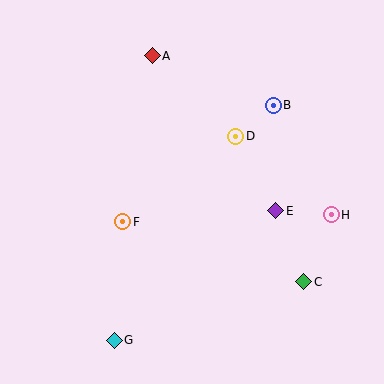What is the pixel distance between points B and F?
The distance between B and F is 190 pixels.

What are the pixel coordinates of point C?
Point C is at (304, 282).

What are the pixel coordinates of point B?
Point B is at (273, 105).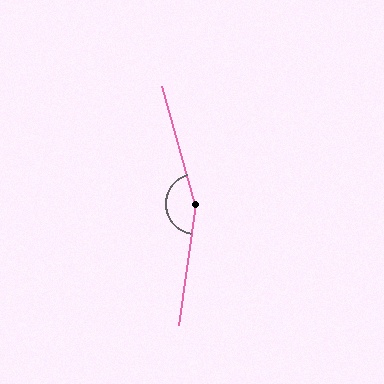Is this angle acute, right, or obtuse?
It is obtuse.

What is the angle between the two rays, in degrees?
Approximately 156 degrees.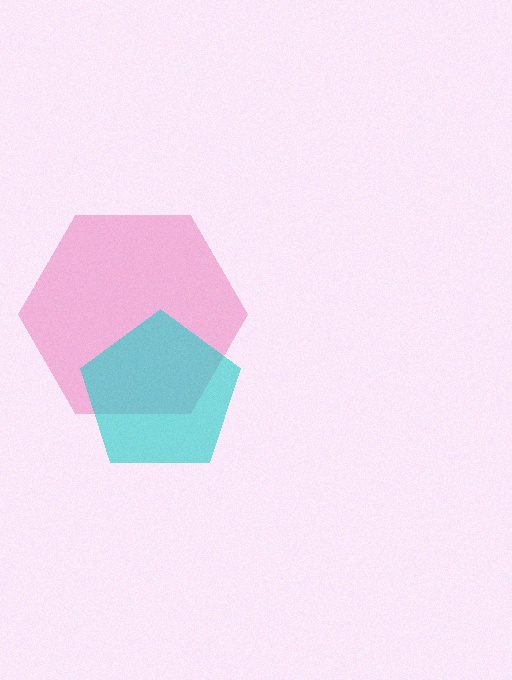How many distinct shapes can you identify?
There are 2 distinct shapes: a pink hexagon, a cyan pentagon.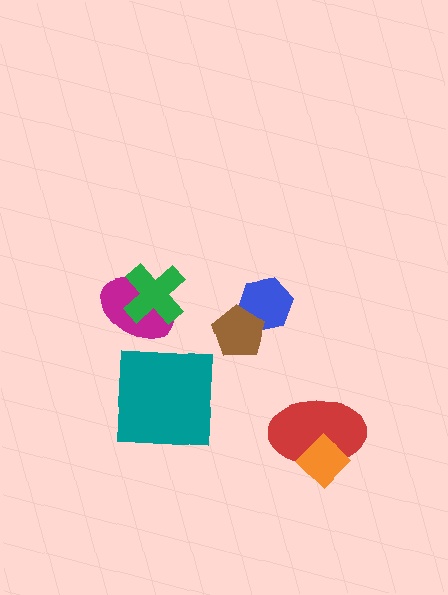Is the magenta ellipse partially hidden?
Yes, it is partially covered by another shape.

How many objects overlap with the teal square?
0 objects overlap with the teal square.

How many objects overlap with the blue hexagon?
1 object overlaps with the blue hexagon.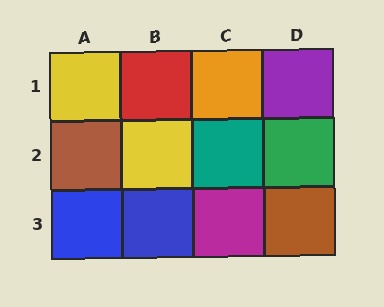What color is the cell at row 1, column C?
Orange.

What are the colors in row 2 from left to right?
Brown, yellow, teal, green.